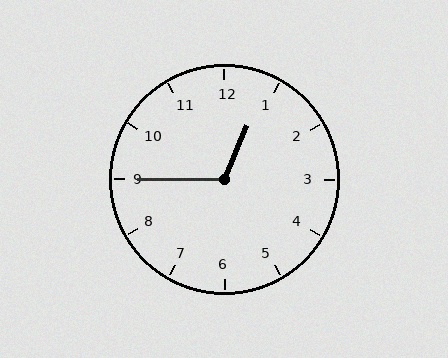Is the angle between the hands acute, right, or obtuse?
It is obtuse.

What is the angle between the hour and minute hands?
Approximately 112 degrees.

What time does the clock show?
12:45.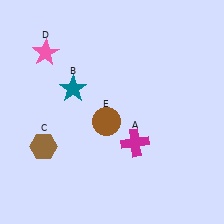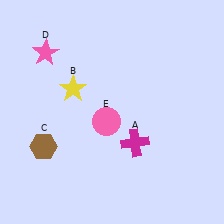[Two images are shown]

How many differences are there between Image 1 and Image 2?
There are 2 differences between the two images.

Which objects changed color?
B changed from teal to yellow. E changed from brown to pink.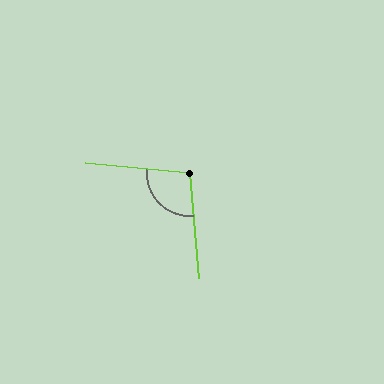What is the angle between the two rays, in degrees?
Approximately 100 degrees.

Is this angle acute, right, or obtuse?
It is obtuse.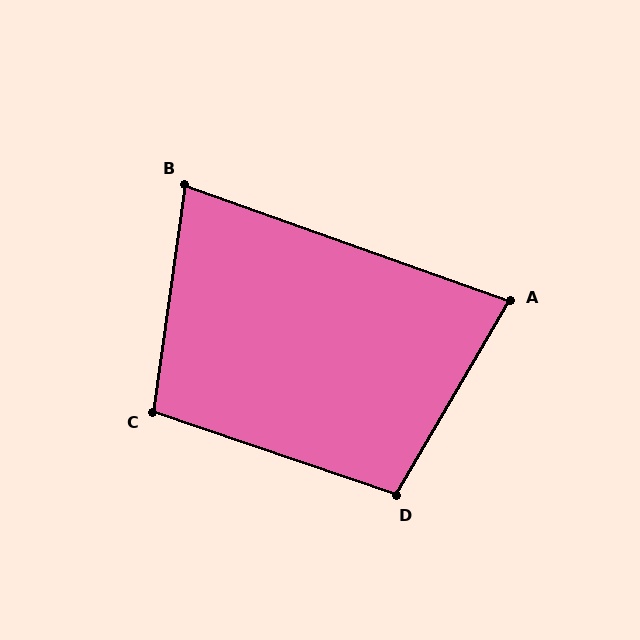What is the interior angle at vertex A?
Approximately 79 degrees (acute).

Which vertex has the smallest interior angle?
B, at approximately 79 degrees.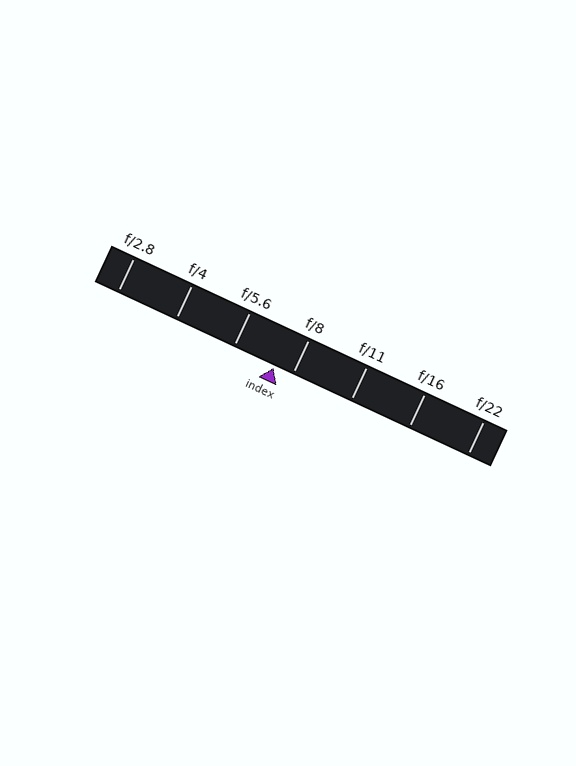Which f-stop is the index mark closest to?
The index mark is closest to f/8.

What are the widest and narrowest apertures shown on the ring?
The widest aperture shown is f/2.8 and the narrowest is f/22.